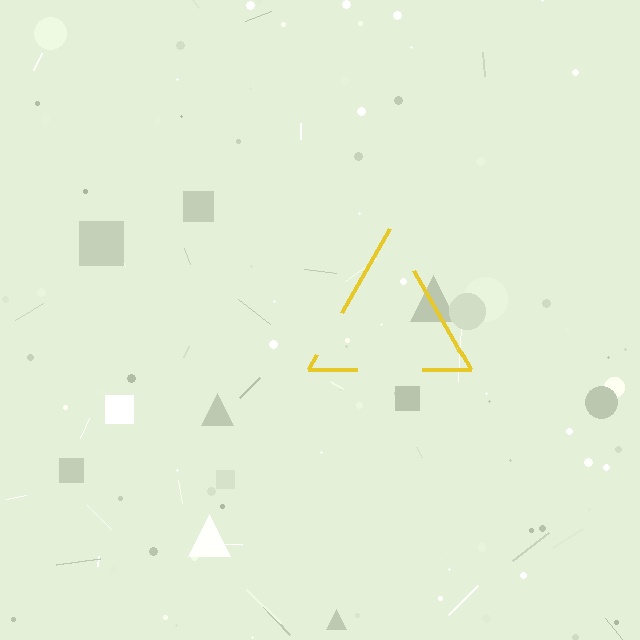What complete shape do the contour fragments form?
The contour fragments form a triangle.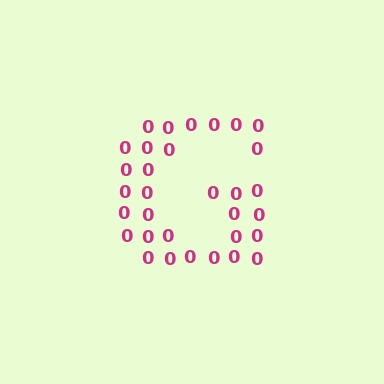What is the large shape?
The large shape is the letter G.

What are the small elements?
The small elements are digit 0's.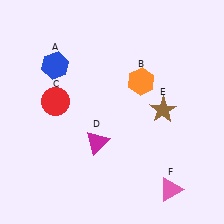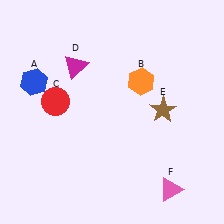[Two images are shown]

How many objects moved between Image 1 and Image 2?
2 objects moved between the two images.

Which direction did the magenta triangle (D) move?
The magenta triangle (D) moved up.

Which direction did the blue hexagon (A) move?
The blue hexagon (A) moved left.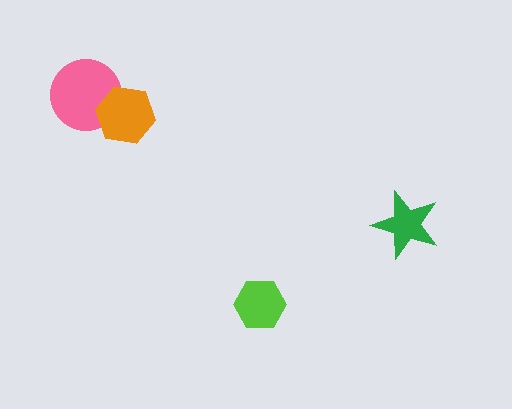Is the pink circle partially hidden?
Yes, it is partially covered by another shape.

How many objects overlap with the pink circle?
1 object overlaps with the pink circle.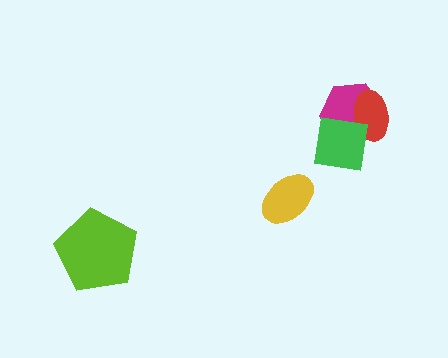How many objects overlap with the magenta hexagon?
2 objects overlap with the magenta hexagon.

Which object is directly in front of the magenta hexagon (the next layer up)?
The red ellipse is directly in front of the magenta hexagon.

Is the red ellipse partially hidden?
Yes, it is partially covered by another shape.